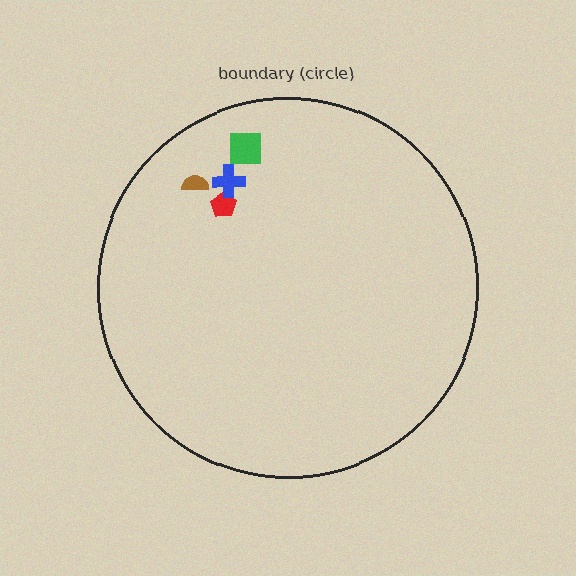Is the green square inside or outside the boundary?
Inside.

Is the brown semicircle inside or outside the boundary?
Inside.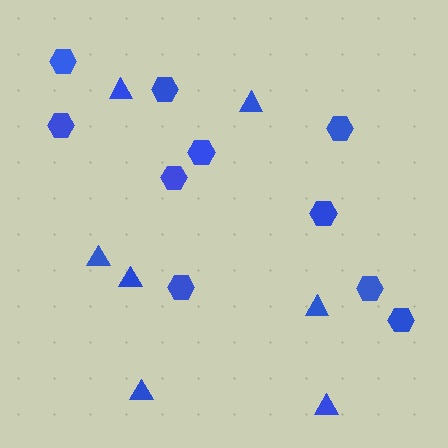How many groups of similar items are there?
There are 2 groups: one group of triangles (7) and one group of hexagons (10).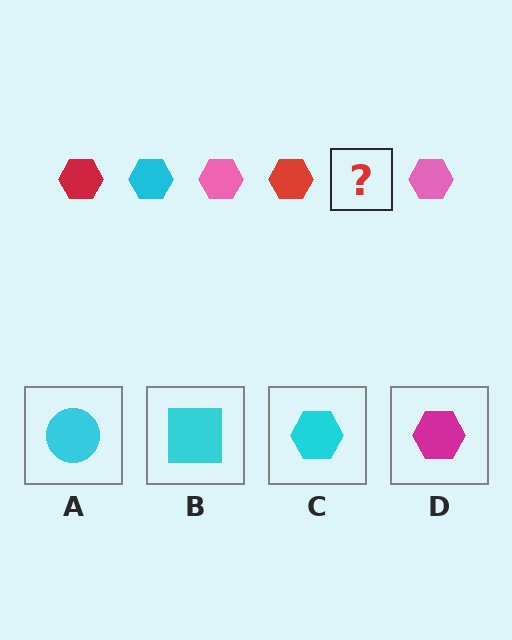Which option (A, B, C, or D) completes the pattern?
C.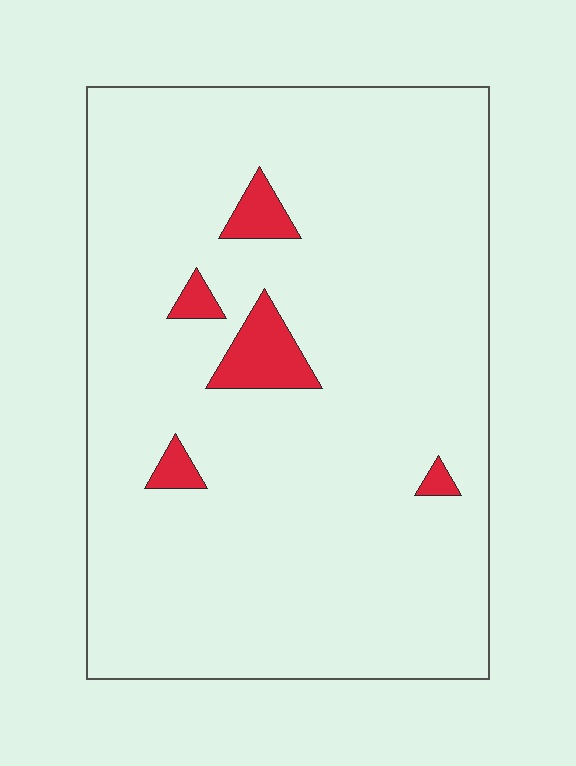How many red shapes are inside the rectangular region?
5.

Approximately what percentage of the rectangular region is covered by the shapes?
Approximately 5%.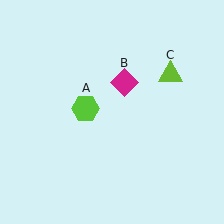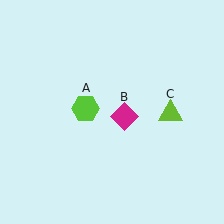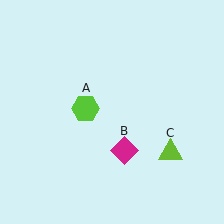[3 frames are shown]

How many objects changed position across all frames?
2 objects changed position: magenta diamond (object B), lime triangle (object C).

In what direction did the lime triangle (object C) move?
The lime triangle (object C) moved down.